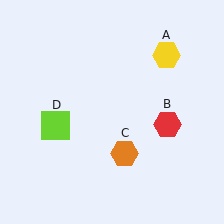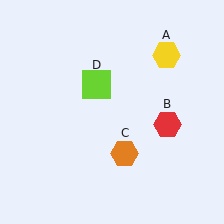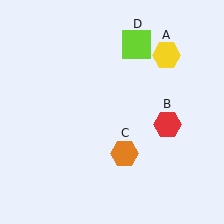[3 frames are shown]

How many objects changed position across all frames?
1 object changed position: lime square (object D).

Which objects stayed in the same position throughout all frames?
Yellow hexagon (object A) and red hexagon (object B) and orange hexagon (object C) remained stationary.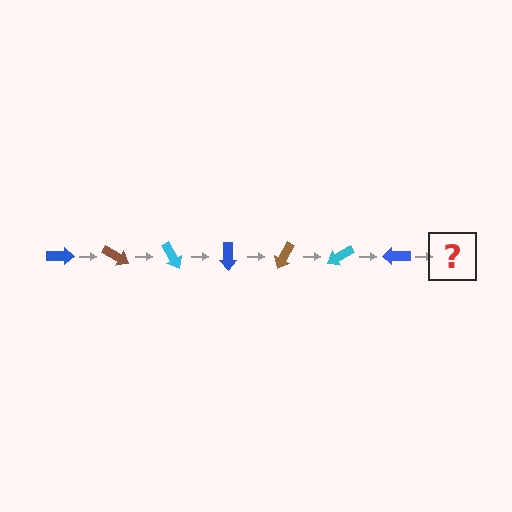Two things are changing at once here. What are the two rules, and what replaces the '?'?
The two rules are that it rotates 30 degrees each step and the color cycles through blue, brown, and cyan. The '?' should be a brown arrow, rotated 210 degrees from the start.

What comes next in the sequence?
The next element should be a brown arrow, rotated 210 degrees from the start.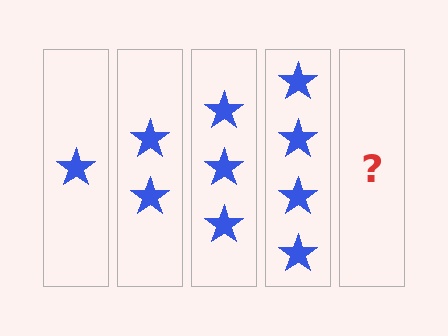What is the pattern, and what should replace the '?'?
The pattern is that each step adds one more star. The '?' should be 5 stars.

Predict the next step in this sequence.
The next step is 5 stars.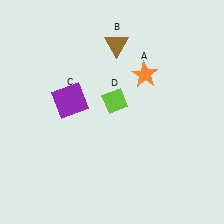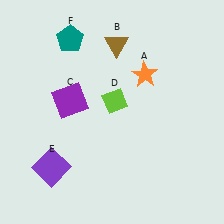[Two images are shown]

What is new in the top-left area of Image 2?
A teal pentagon (F) was added in the top-left area of Image 2.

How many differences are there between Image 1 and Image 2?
There are 2 differences between the two images.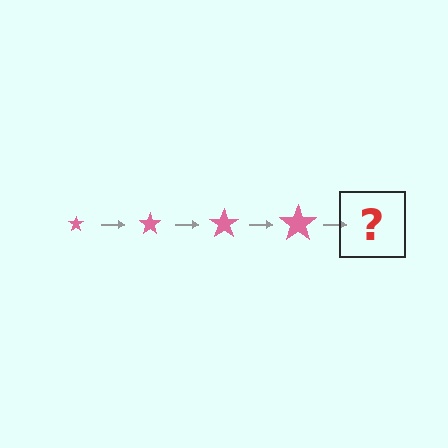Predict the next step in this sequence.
The next step is a pink star, larger than the previous one.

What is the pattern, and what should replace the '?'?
The pattern is that the star gets progressively larger each step. The '?' should be a pink star, larger than the previous one.